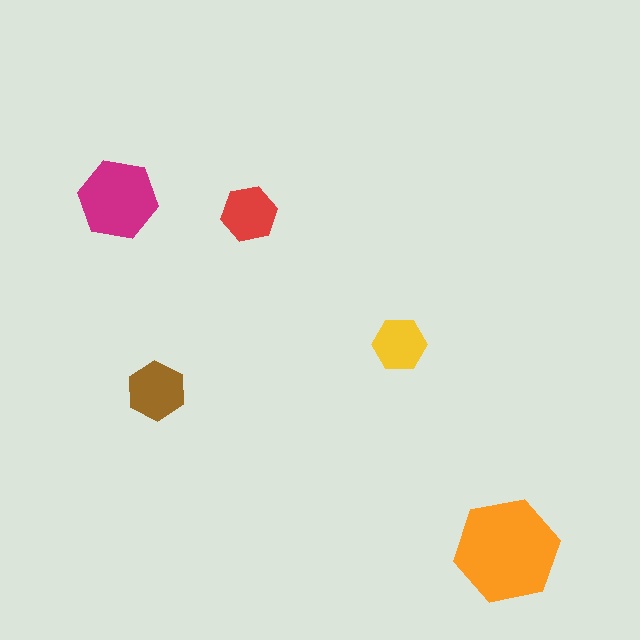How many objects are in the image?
There are 5 objects in the image.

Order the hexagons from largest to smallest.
the orange one, the magenta one, the brown one, the red one, the yellow one.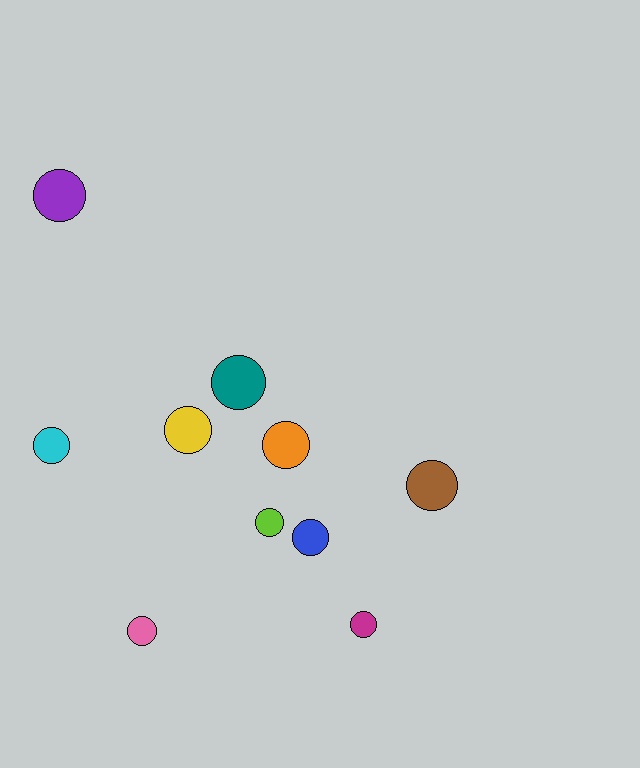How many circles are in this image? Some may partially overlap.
There are 10 circles.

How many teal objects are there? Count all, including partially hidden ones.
There is 1 teal object.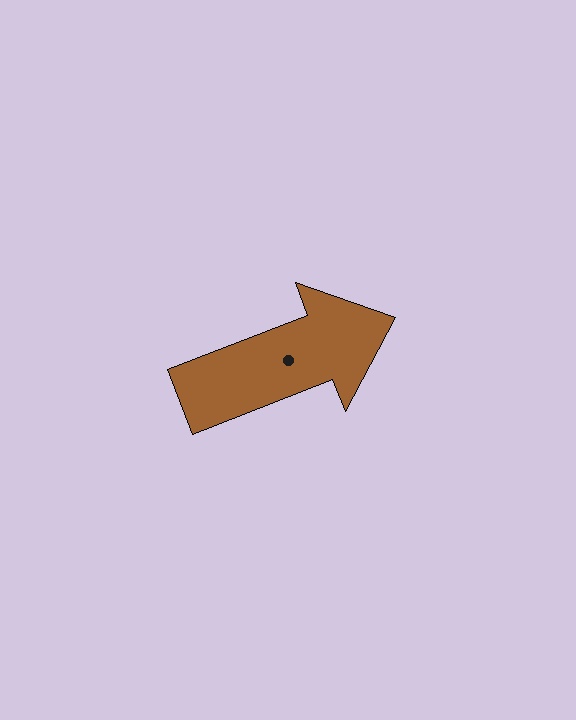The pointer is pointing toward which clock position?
Roughly 2 o'clock.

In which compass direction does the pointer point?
East.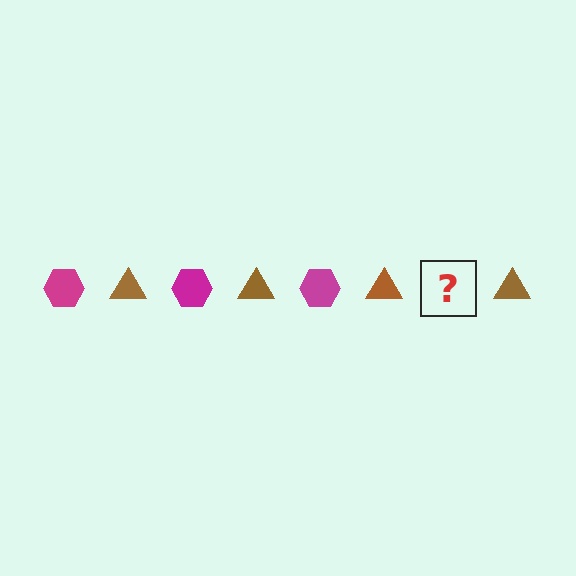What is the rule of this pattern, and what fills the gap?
The rule is that the pattern alternates between magenta hexagon and brown triangle. The gap should be filled with a magenta hexagon.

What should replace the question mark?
The question mark should be replaced with a magenta hexagon.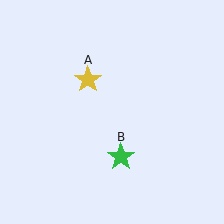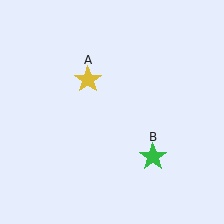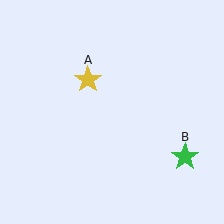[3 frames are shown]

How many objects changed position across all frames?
1 object changed position: green star (object B).